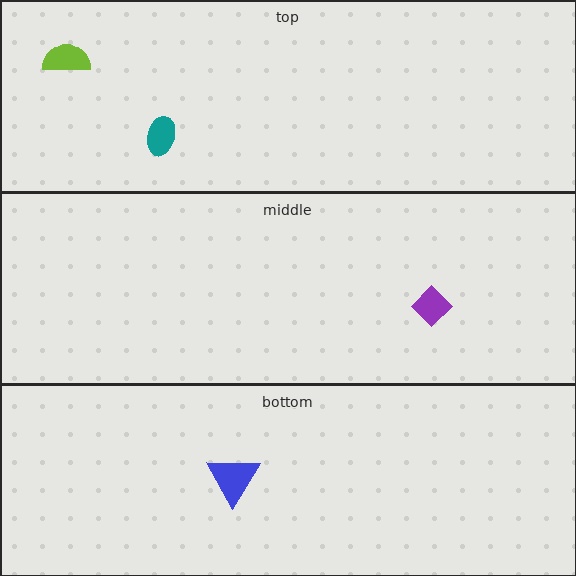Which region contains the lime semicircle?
The top region.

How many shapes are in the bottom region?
1.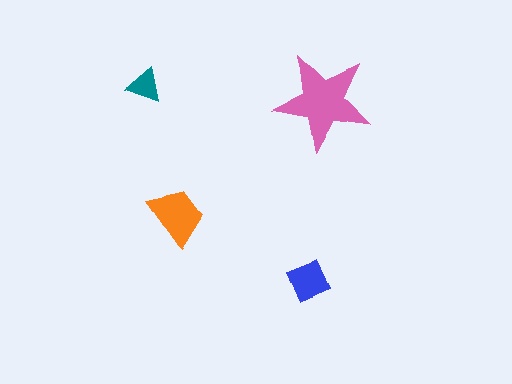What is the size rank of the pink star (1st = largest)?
1st.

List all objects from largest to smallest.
The pink star, the orange trapezoid, the blue diamond, the teal triangle.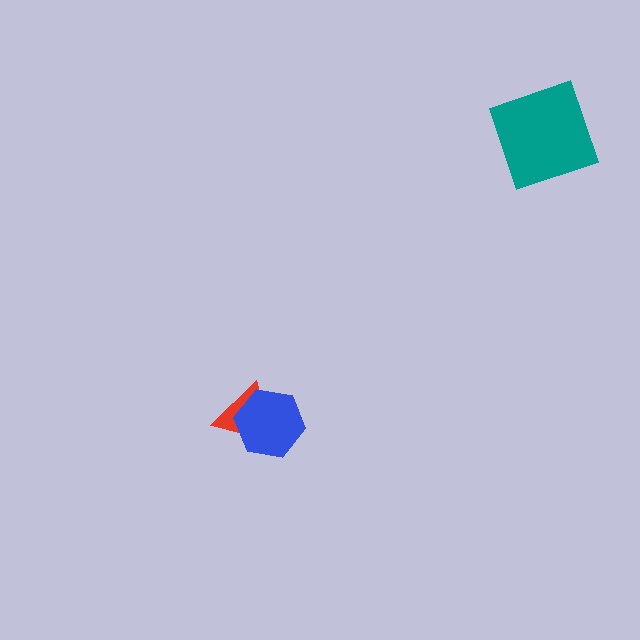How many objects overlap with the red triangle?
1 object overlaps with the red triangle.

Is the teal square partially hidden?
No, no other shape covers it.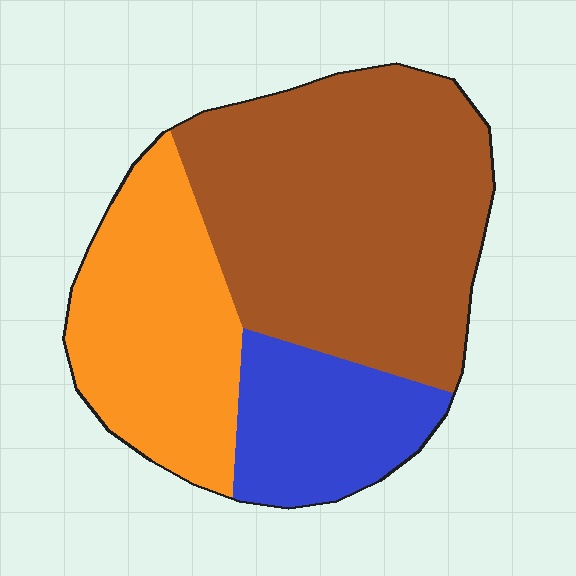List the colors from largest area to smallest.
From largest to smallest: brown, orange, blue.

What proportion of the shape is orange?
Orange covers about 30% of the shape.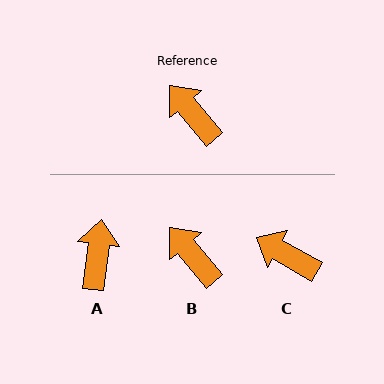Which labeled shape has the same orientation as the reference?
B.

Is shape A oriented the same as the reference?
No, it is off by about 46 degrees.